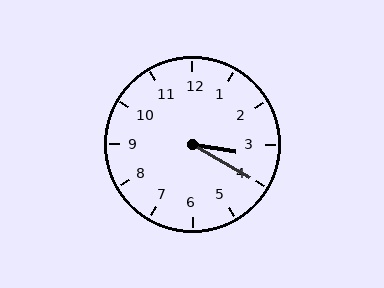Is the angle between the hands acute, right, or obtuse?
It is acute.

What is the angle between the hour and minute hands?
Approximately 20 degrees.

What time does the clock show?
3:20.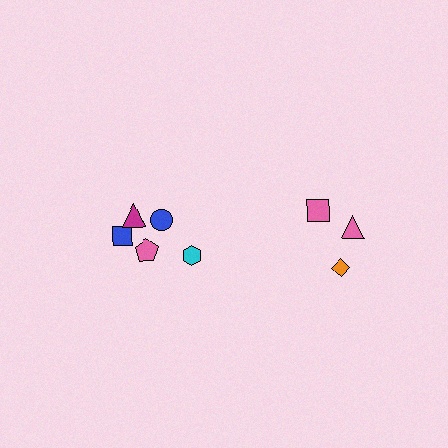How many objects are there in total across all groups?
There are 9 objects.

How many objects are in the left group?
There are 6 objects.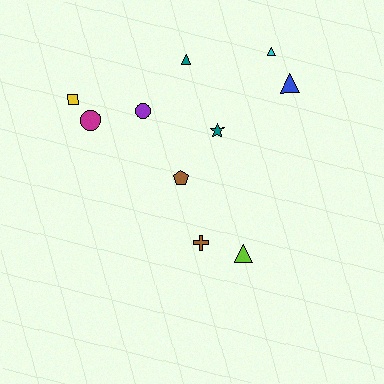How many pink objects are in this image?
There are no pink objects.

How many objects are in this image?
There are 10 objects.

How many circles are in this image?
There are 2 circles.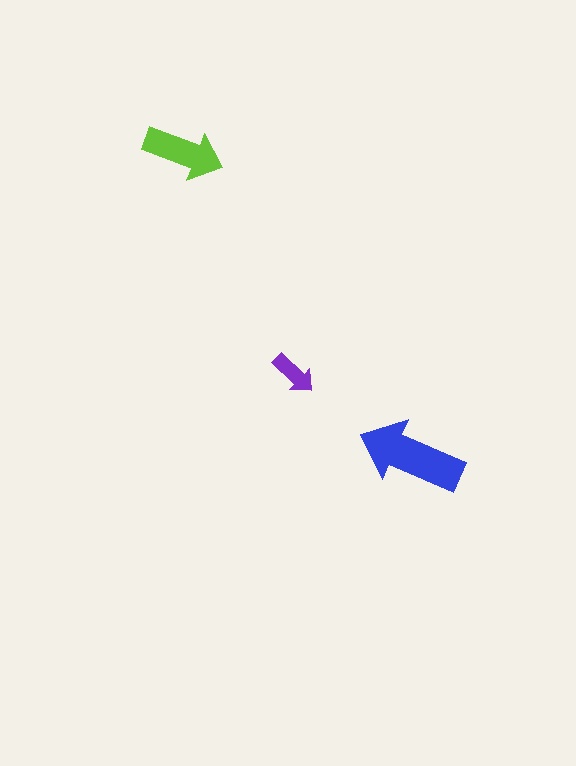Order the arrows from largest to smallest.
the blue one, the lime one, the purple one.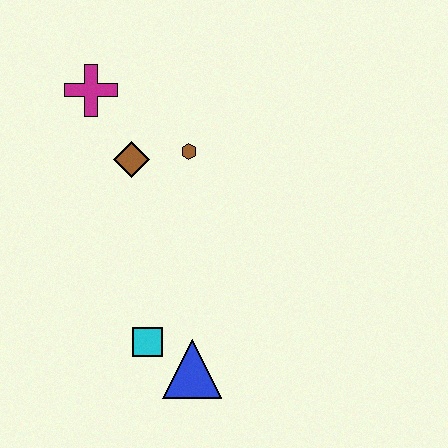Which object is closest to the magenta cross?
The brown diamond is closest to the magenta cross.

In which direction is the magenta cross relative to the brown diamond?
The magenta cross is above the brown diamond.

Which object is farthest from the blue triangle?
The magenta cross is farthest from the blue triangle.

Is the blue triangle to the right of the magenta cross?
Yes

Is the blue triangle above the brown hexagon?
No